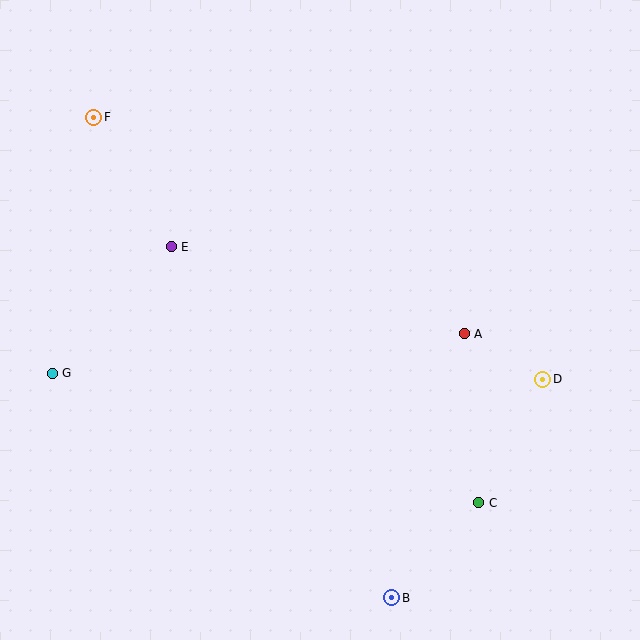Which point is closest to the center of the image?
Point A at (464, 334) is closest to the center.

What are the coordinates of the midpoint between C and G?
The midpoint between C and G is at (265, 438).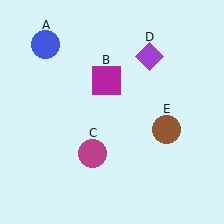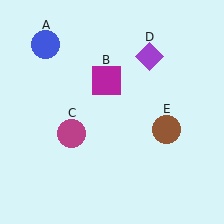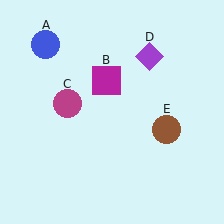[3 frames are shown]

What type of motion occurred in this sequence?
The magenta circle (object C) rotated clockwise around the center of the scene.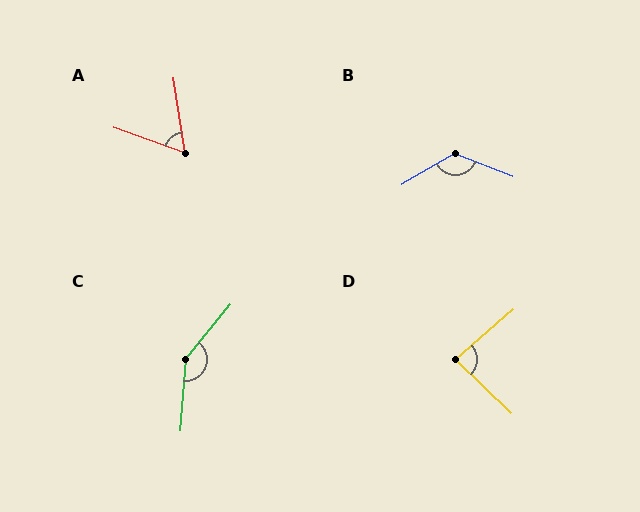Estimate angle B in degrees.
Approximately 127 degrees.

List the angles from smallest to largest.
A (62°), D (85°), B (127°), C (145°).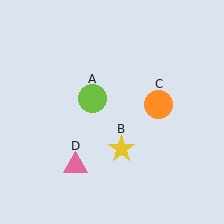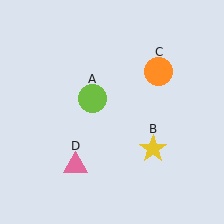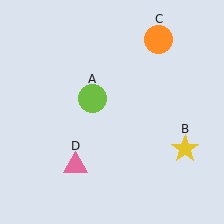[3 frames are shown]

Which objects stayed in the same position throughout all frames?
Lime circle (object A) and pink triangle (object D) remained stationary.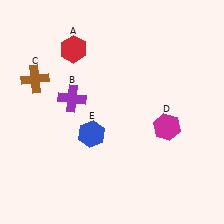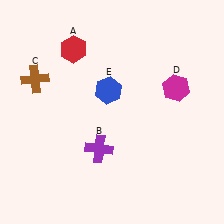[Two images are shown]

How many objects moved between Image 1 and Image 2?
3 objects moved between the two images.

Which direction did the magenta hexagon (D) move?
The magenta hexagon (D) moved up.